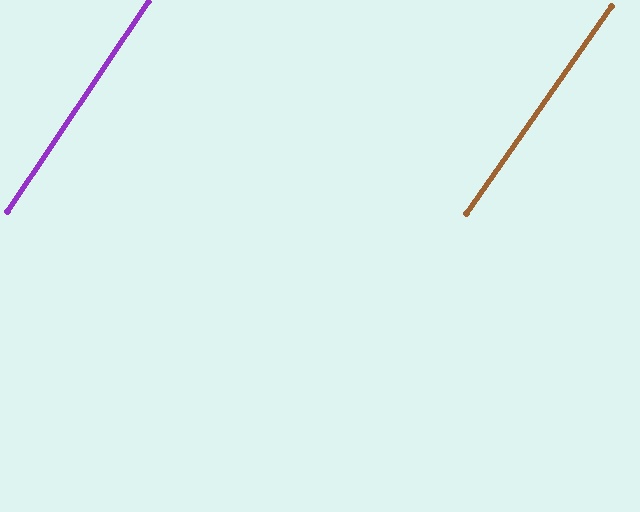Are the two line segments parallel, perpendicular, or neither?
Parallel — their directions differ by only 1.4°.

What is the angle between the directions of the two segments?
Approximately 1 degree.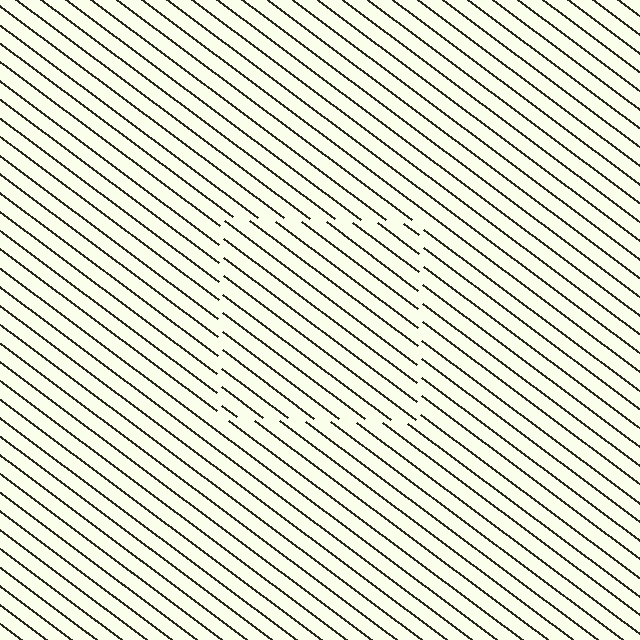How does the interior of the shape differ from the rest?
The interior of the shape contains the same grating, shifted by half a period — the contour is defined by the phase discontinuity where line-ends from the inner and outer gratings abut.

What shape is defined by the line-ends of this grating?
An illusory square. The interior of the shape contains the same grating, shifted by half a period — the contour is defined by the phase discontinuity where line-ends from the inner and outer gratings abut.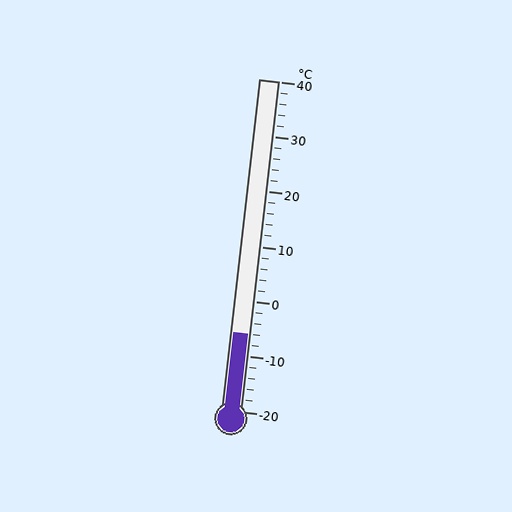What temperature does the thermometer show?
The thermometer shows approximately -6°C.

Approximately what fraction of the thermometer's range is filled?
The thermometer is filled to approximately 25% of its range.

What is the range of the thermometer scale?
The thermometer scale ranges from -20°C to 40°C.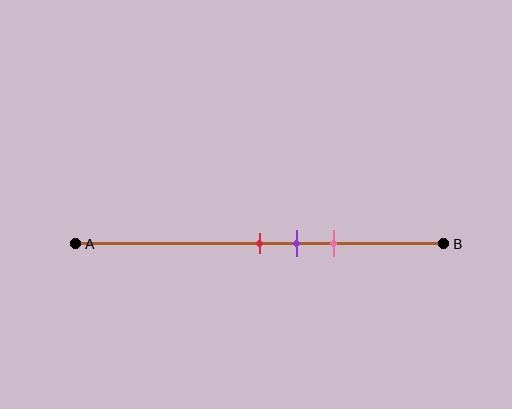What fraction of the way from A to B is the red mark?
The red mark is approximately 50% (0.5) of the way from A to B.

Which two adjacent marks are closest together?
The red and purple marks are the closest adjacent pair.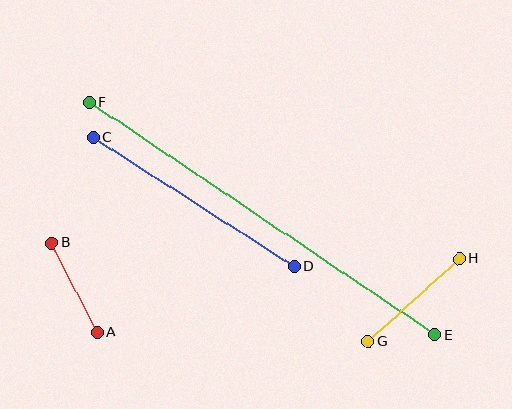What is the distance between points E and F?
The distance is approximately 416 pixels.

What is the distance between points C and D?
The distance is approximately 239 pixels.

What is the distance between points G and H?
The distance is approximately 123 pixels.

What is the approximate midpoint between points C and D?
The midpoint is at approximately (193, 202) pixels.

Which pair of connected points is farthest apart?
Points E and F are farthest apart.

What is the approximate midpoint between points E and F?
The midpoint is at approximately (262, 218) pixels.